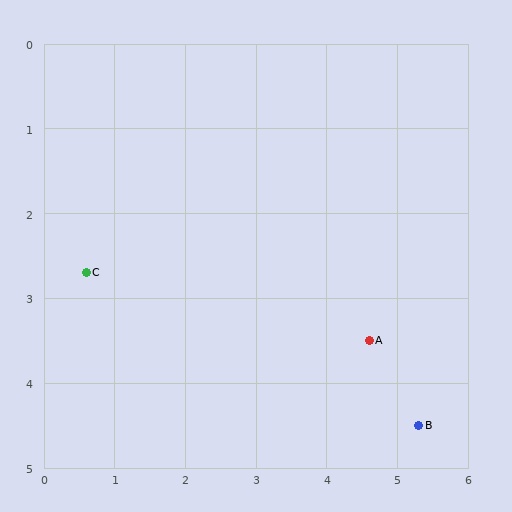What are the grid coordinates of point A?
Point A is at approximately (4.6, 3.5).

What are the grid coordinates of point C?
Point C is at approximately (0.6, 2.7).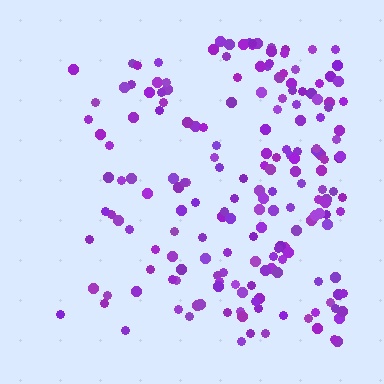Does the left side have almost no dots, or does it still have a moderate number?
Still a moderate number, just noticeably fewer than the right.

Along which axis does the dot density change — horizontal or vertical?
Horizontal.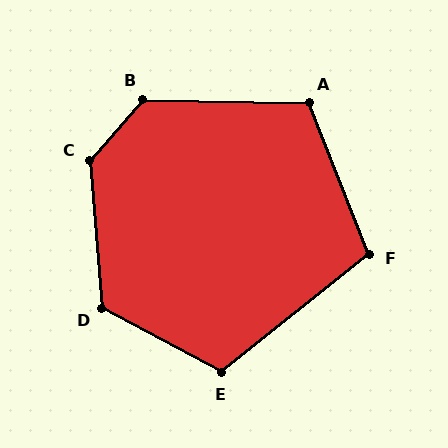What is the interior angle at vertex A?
Approximately 112 degrees (obtuse).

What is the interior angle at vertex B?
Approximately 130 degrees (obtuse).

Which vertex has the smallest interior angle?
F, at approximately 107 degrees.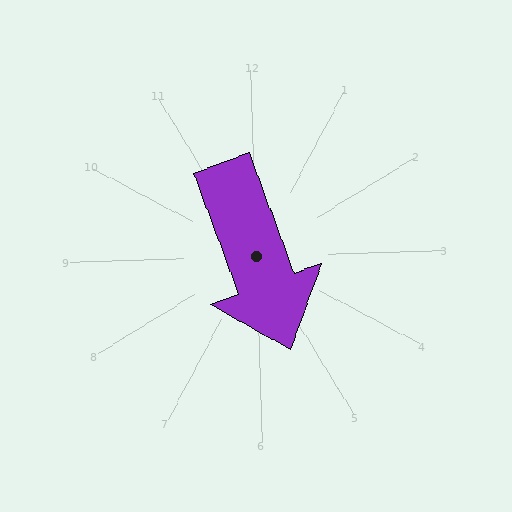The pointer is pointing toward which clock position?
Roughly 5 o'clock.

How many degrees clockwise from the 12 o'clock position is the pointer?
Approximately 162 degrees.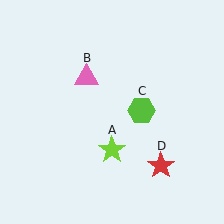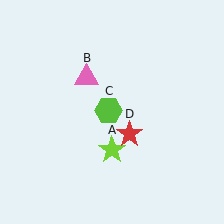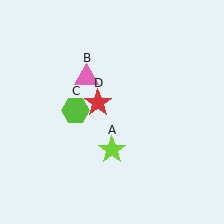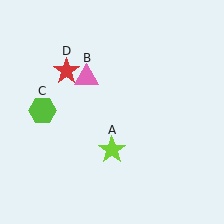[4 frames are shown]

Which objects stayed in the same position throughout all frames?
Lime star (object A) and pink triangle (object B) remained stationary.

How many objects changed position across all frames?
2 objects changed position: lime hexagon (object C), red star (object D).